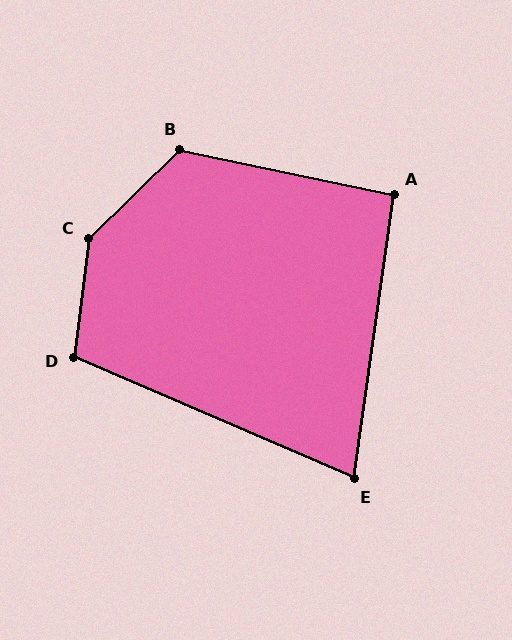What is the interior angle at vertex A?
Approximately 94 degrees (approximately right).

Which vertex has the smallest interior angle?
E, at approximately 75 degrees.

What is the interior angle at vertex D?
Approximately 106 degrees (obtuse).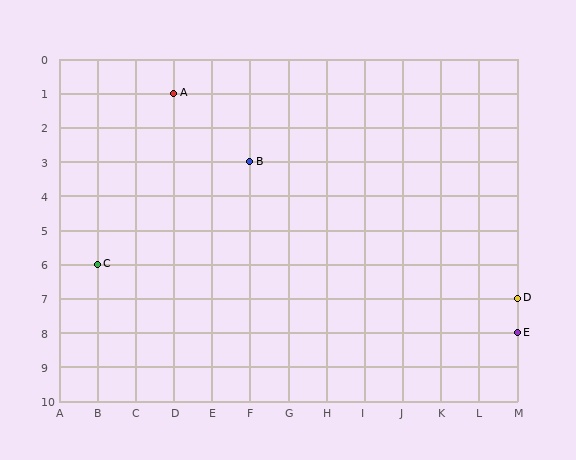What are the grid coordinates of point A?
Point A is at grid coordinates (D, 1).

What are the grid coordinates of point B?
Point B is at grid coordinates (F, 3).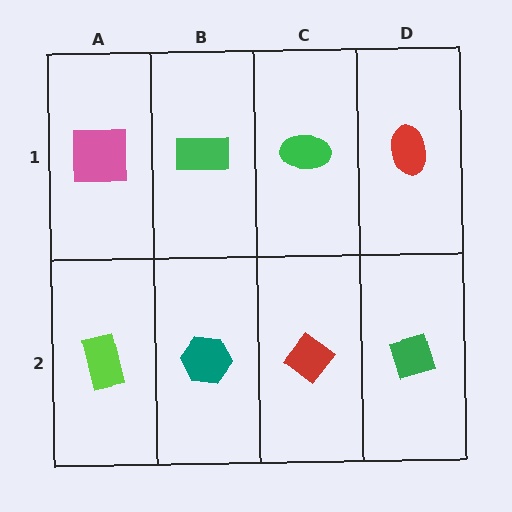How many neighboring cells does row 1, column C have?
3.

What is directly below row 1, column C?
A red diamond.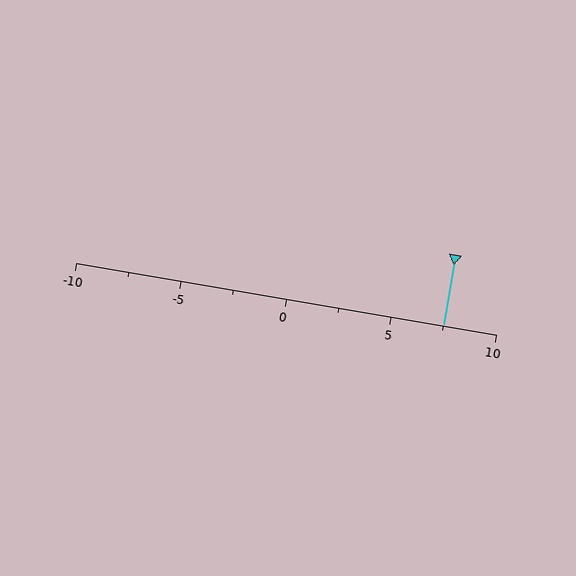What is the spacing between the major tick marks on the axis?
The major ticks are spaced 5 apart.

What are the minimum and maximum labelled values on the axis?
The axis runs from -10 to 10.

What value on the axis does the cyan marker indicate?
The marker indicates approximately 7.5.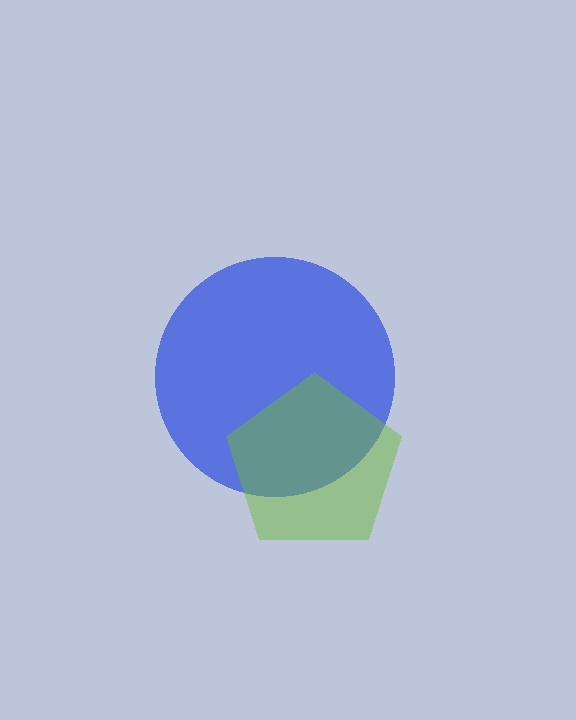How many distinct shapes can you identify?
There are 2 distinct shapes: a blue circle, a lime pentagon.